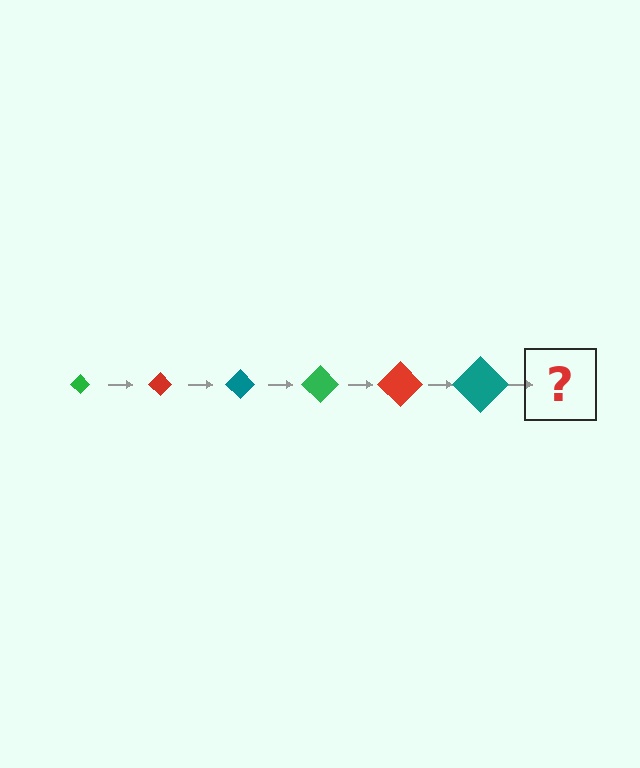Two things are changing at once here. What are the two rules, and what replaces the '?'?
The two rules are that the diamond grows larger each step and the color cycles through green, red, and teal. The '?' should be a green diamond, larger than the previous one.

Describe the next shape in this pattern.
It should be a green diamond, larger than the previous one.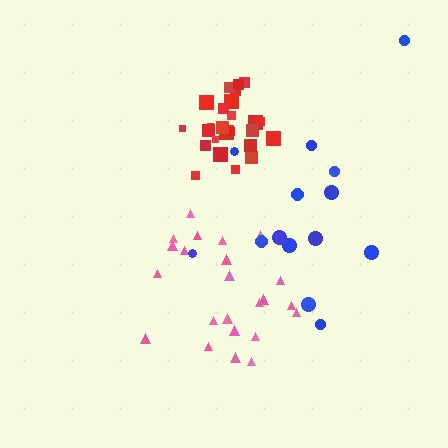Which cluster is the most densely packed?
Red.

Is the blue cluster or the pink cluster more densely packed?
Pink.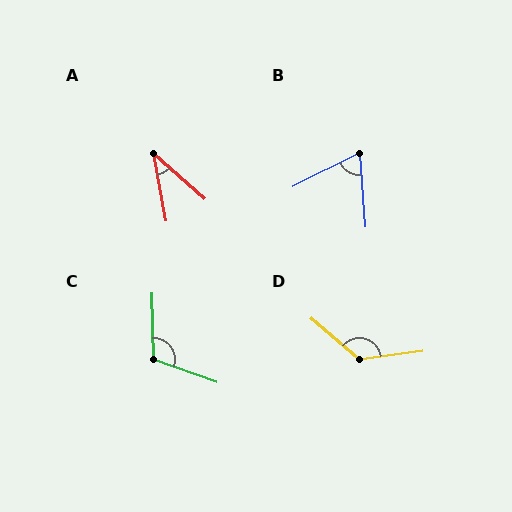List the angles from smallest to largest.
A (38°), B (67°), C (111°), D (131°).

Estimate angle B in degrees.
Approximately 67 degrees.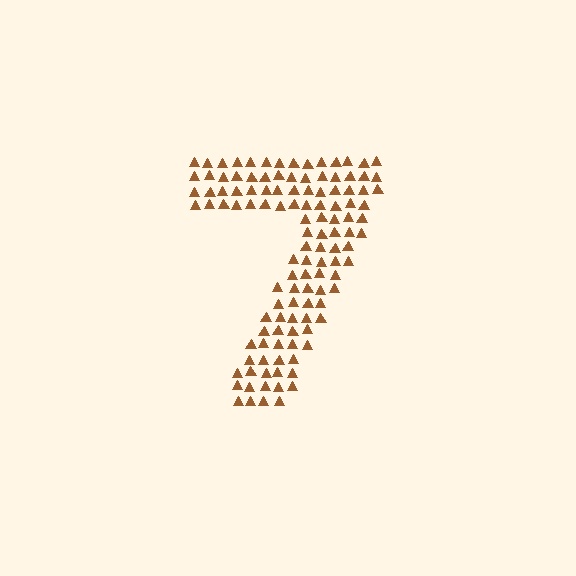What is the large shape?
The large shape is the digit 7.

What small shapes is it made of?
It is made of small triangles.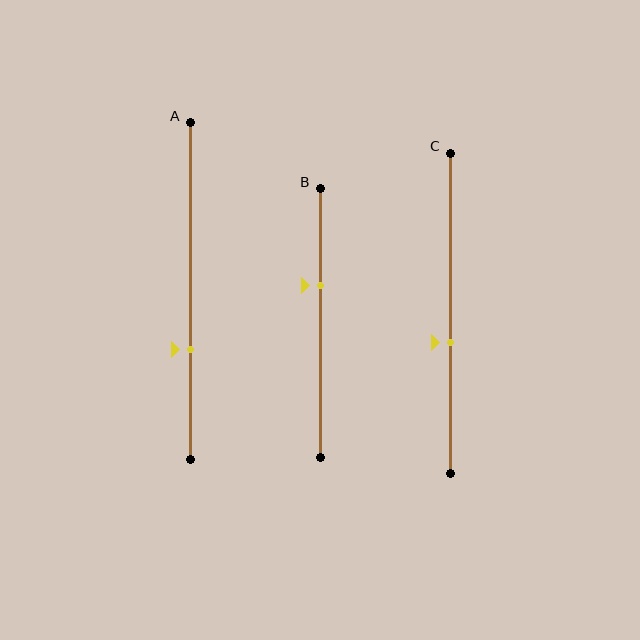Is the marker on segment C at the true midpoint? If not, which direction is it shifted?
No, the marker on segment C is shifted downward by about 9% of the segment length.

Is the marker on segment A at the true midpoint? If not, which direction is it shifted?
No, the marker on segment A is shifted downward by about 17% of the segment length.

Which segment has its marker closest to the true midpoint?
Segment C has its marker closest to the true midpoint.